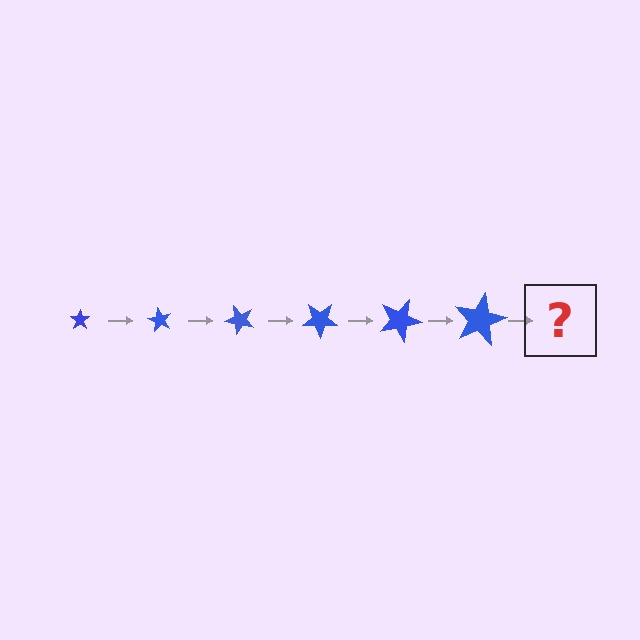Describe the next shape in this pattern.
It should be a star, larger than the previous one and rotated 360 degrees from the start.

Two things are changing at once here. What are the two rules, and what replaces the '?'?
The two rules are that the star grows larger each step and it rotates 60 degrees each step. The '?' should be a star, larger than the previous one and rotated 360 degrees from the start.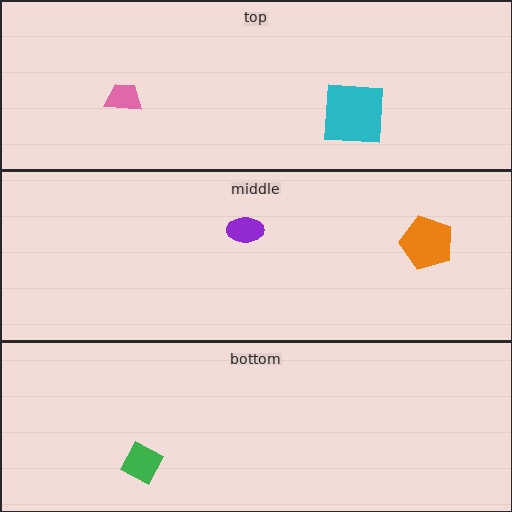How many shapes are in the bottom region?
1.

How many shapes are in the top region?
2.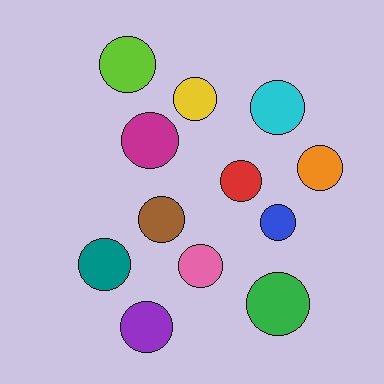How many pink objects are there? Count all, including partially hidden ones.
There is 1 pink object.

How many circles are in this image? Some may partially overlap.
There are 12 circles.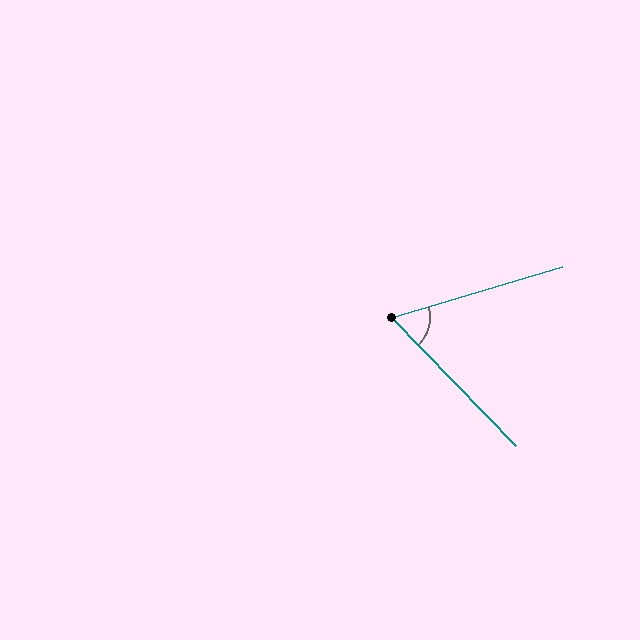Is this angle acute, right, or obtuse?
It is acute.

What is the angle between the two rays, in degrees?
Approximately 63 degrees.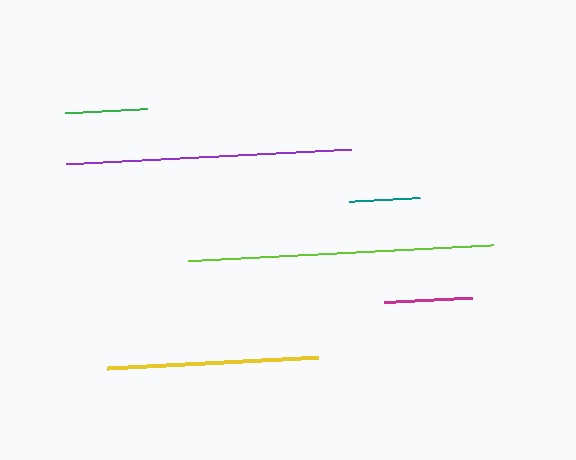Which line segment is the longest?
The lime line is the longest at approximately 306 pixels.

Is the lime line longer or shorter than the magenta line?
The lime line is longer than the magenta line.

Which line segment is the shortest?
The teal line is the shortest at approximately 70 pixels.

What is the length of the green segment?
The green segment is approximately 82 pixels long.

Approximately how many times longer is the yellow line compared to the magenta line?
The yellow line is approximately 2.4 times the length of the magenta line.